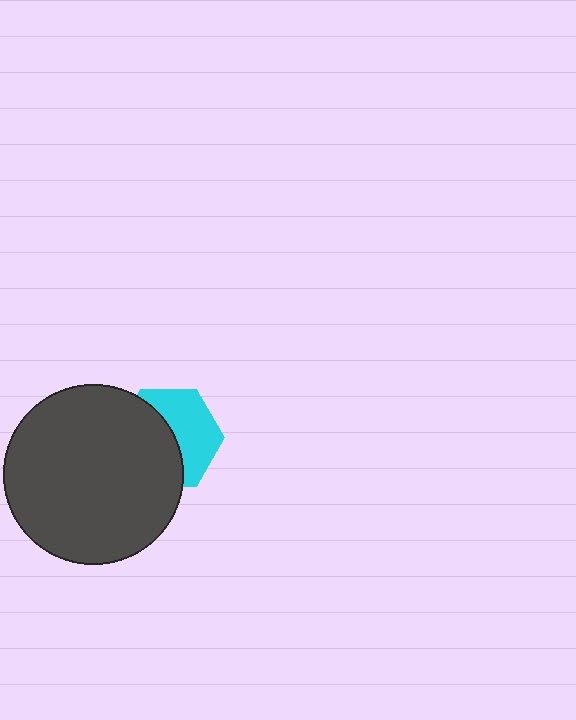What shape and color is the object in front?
The object in front is a dark gray circle.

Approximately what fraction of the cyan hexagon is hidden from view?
Roughly 52% of the cyan hexagon is hidden behind the dark gray circle.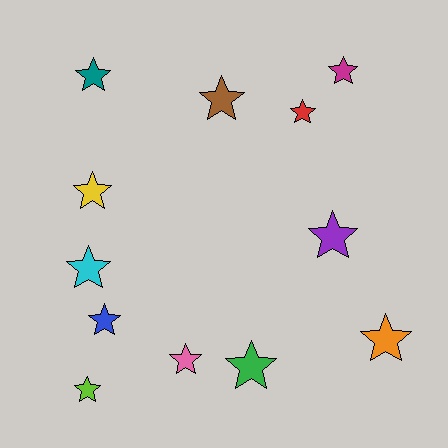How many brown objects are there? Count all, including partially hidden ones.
There is 1 brown object.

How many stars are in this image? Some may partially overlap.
There are 12 stars.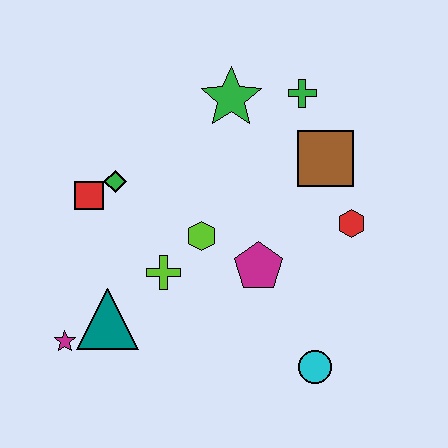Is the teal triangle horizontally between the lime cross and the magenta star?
Yes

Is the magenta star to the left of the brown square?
Yes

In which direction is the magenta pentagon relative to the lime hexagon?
The magenta pentagon is to the right of the lime hexagon.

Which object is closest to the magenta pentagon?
The lime hexagon is closest to the magenta pentagon.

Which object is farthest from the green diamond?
The cyan circle is farthest from the green diamond.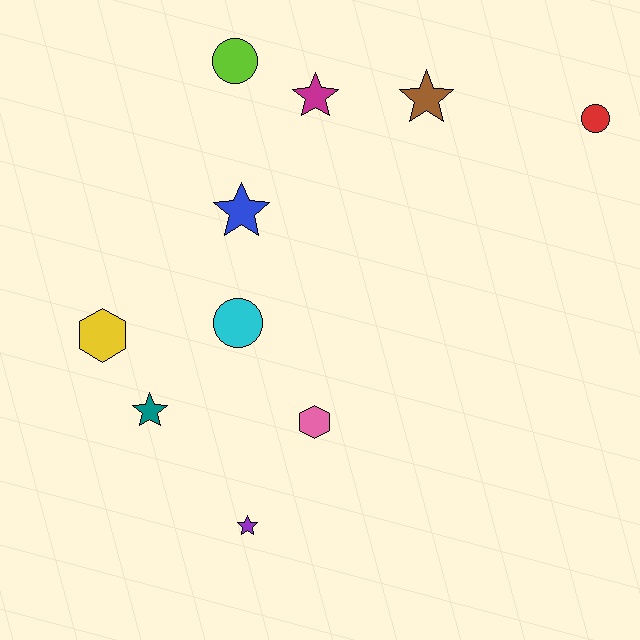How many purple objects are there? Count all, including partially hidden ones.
There is 1 purple object.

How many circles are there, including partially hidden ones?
There are 3 circles.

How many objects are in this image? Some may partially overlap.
There are 10 objects.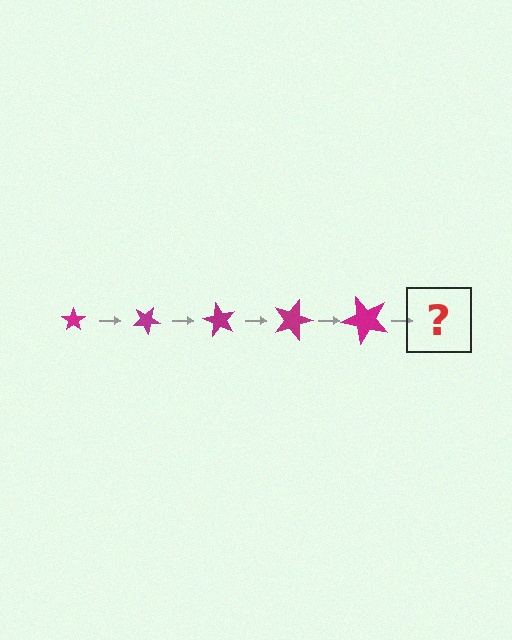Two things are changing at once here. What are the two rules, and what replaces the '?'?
The two rules are that the star grows larger each step and it rotates 30 degrees each step. The '?' should be a star, larger than the previous one and rotated 150 degrees from the start.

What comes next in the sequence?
The next element should be a star, larger than the previous one and rotated 150 degrees from the start.